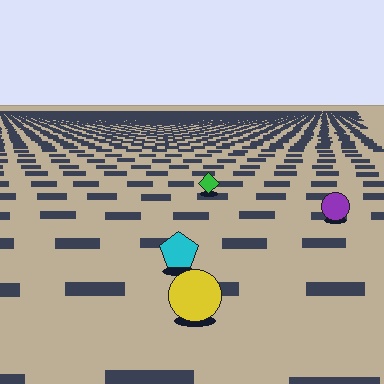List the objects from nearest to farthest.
From nearest to farthest: the yellow circle, the cyan pentagon, the purple circle, the green diamond.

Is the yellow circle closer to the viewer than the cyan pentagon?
Yes. The yellow circle is closer — you can tell from the texture gradient: the ground texture is coarser near it.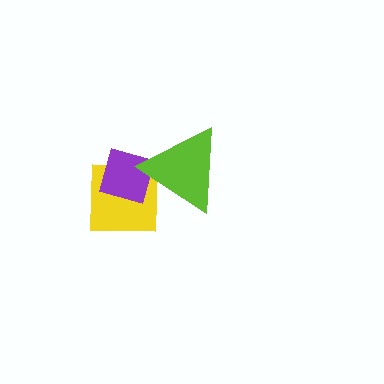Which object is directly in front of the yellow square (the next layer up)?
The purple diamond is directly in front of the yellow square.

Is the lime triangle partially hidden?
No, no other shape covers it.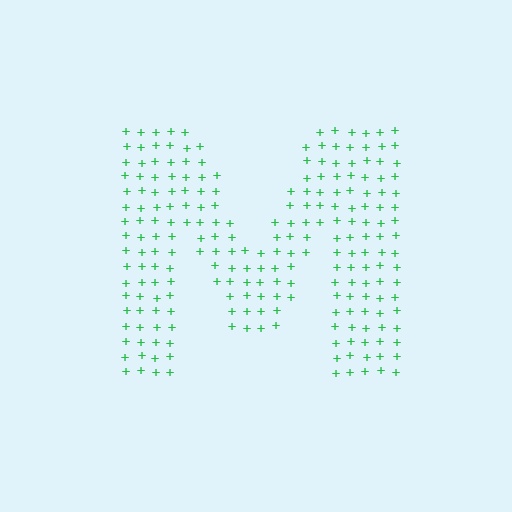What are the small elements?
The small elements are plus signs.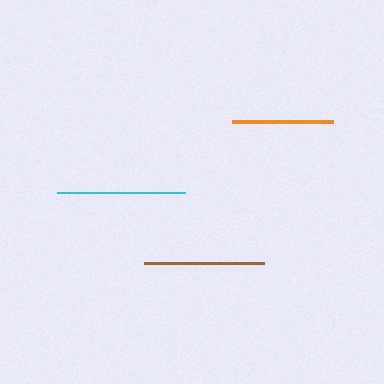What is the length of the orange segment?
The orange segment is approximately 102 pixels long.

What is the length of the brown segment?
The brown segment is approximately 119 pixels long.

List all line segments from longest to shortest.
From longest to shortest: cyan, brown, orange.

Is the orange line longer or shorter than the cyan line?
The cyan line is longer than the orange line.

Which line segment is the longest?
The cyan line is the longest at approximately 128 pixels.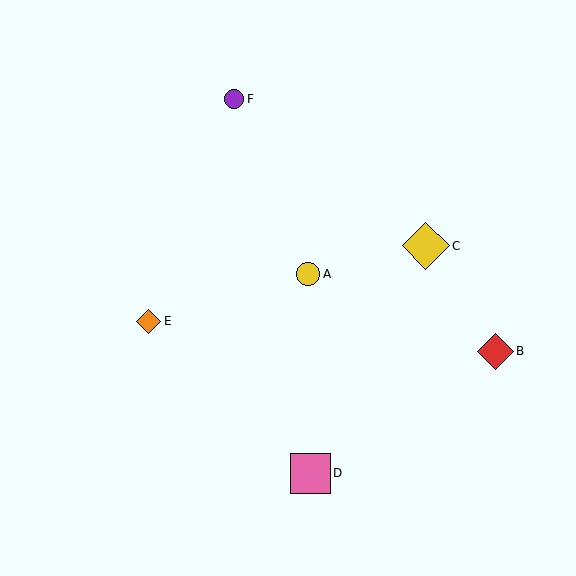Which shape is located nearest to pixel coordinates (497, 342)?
The red diamond (labeled B) at (495, 351) is nearest to that location.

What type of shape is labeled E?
Shape E is an orange diamond.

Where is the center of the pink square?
The center of the pink square is at (311, 473).